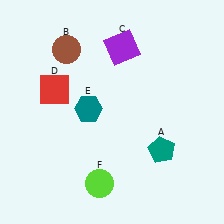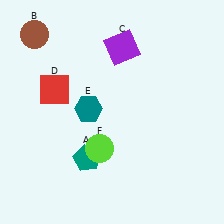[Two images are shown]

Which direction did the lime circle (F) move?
The lime circle (F) moved up.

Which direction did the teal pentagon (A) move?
The teal pentagon (A) moved left.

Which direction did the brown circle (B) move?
The brown circle (B) moved left.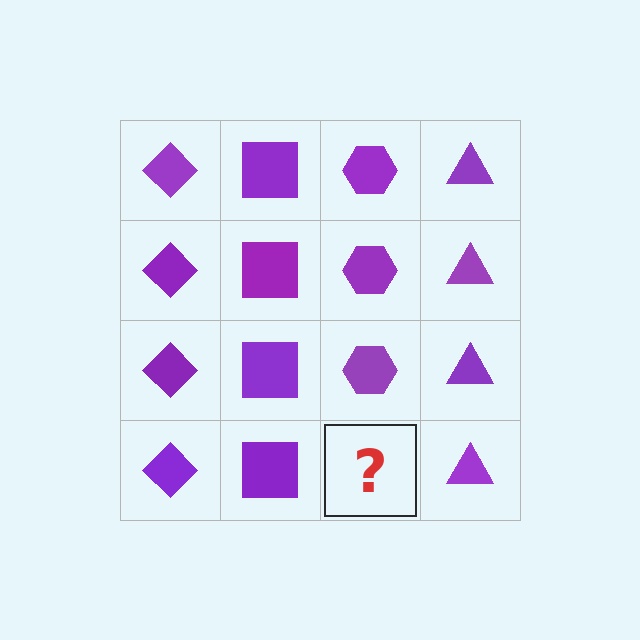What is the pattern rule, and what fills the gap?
The rule is that each column has a consistent shape. The gap should be filled with a purple hexagon.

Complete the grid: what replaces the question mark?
The question mark should be replaced with a purple hexagon.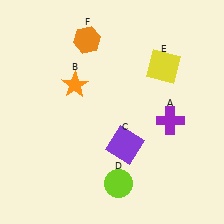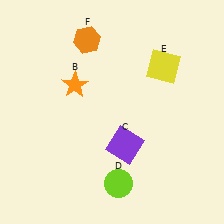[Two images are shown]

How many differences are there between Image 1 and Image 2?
There is 1 difference between the two images.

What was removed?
The purple cross (A) was removed in Image 2.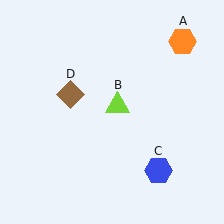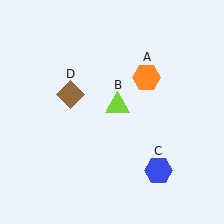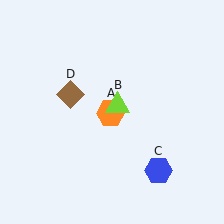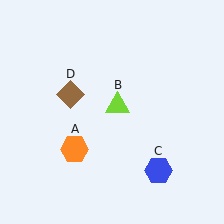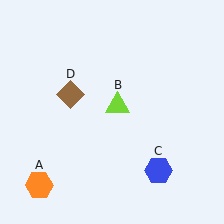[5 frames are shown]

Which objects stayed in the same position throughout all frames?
Lime triangle (object B) and blue hexagon (object C) and brown diamond (object D) remained stationary.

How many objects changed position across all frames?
1 object changed position: orange hexagon (object A).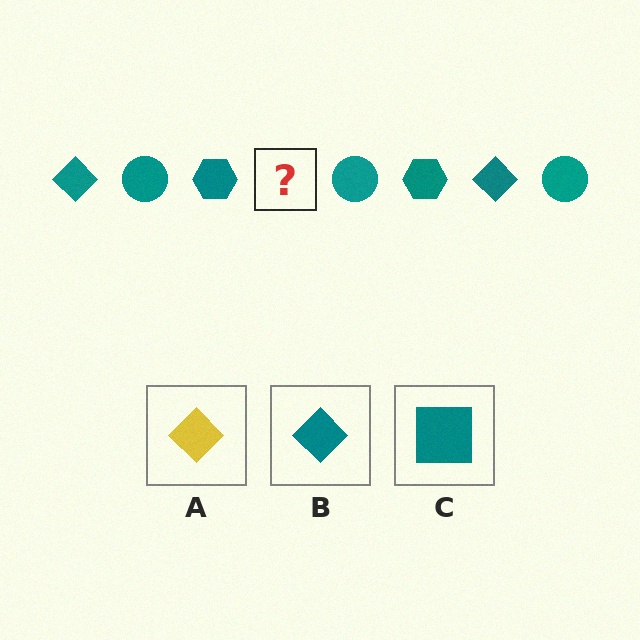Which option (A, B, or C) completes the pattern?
B.